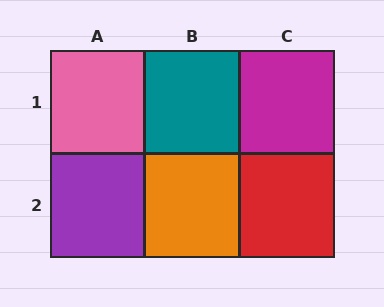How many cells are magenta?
1 cell is magenta.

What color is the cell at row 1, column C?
Magenta.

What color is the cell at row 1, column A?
Pink.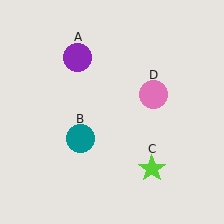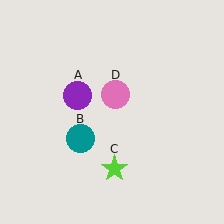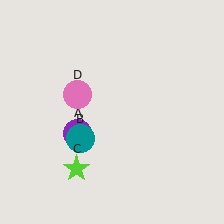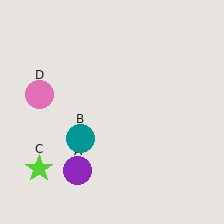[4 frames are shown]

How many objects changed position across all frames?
3 objects changed position: purple circle (object A), lime star (object C), pink circle (object D).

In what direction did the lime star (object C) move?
The lime star (object C) moved left.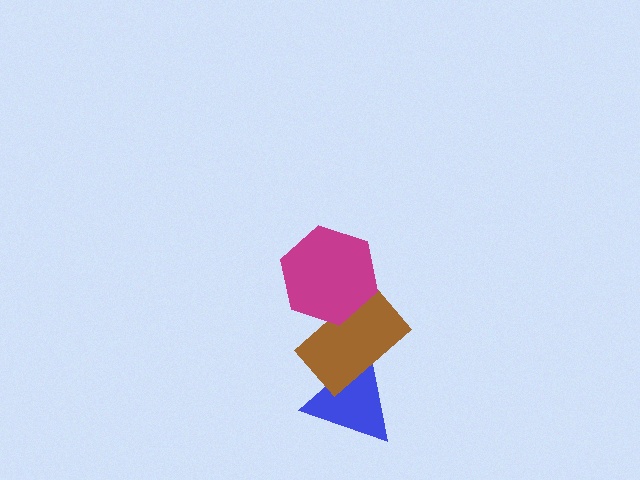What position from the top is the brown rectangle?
The brown rectangle is 2nd from the top.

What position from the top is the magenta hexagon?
The magenta hexagon is 1st from the top.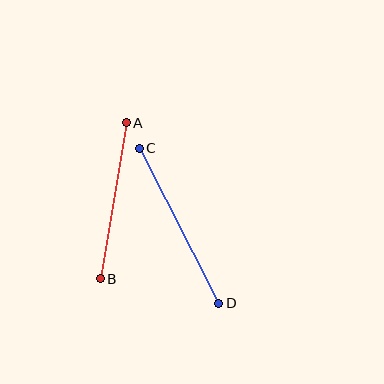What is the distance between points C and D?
The distance is approximately 174 pixels.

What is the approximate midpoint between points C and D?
The midpoint is at approximately (179, 226) pixels.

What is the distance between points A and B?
The distance is approximately 158 pixels.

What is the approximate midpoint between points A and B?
The midpoint is at approximately (113, 201) pixels.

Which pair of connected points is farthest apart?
Points C and D are farthest apart.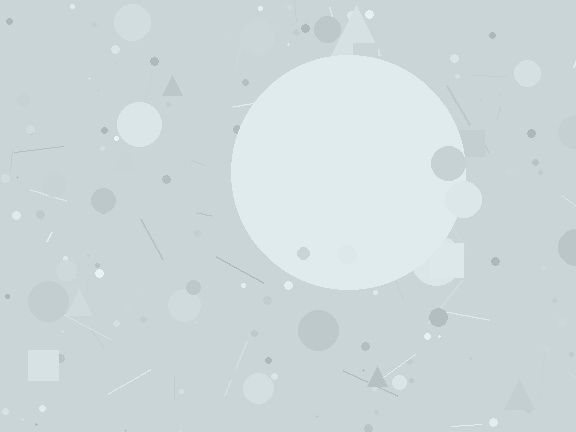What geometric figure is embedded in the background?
A circle is embedded in the background.